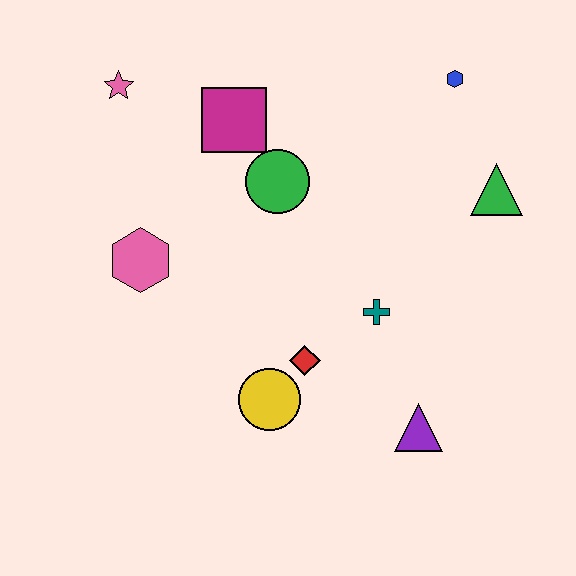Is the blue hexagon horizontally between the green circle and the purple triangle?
No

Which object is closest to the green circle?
The magenta square is closest to the green circle.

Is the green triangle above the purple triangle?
Yes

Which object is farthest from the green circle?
The purple triangle is farthest from the green circle.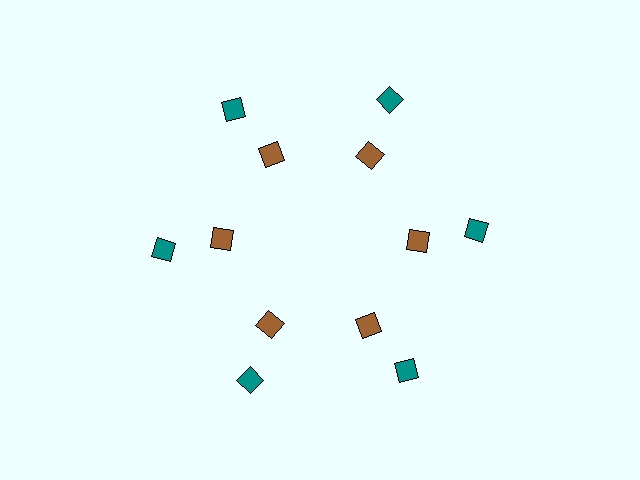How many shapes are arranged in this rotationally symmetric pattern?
There are 12 shapes, arranged in 6 groups of 2.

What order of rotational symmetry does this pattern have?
This pattern has 6-fold rotational symmetry.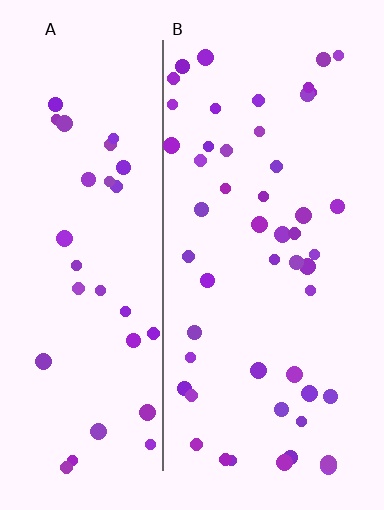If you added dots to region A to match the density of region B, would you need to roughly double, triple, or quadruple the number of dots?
Approximately double.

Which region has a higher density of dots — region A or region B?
B (the right).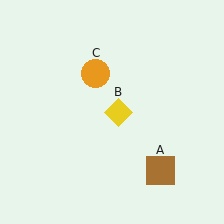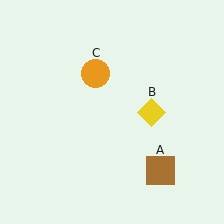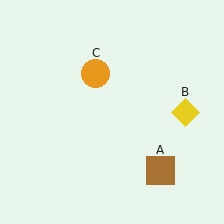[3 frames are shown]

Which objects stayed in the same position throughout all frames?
Brown square (object A) and orange circle (object C) remained stationary.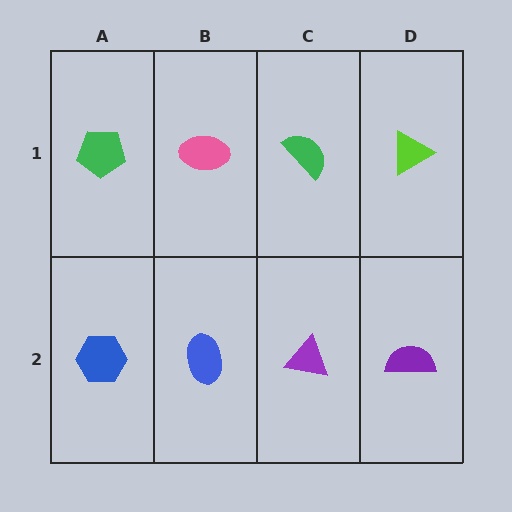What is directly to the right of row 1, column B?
A green semicircle.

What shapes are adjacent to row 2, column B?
A pink ellipse (row 1, column B), a blue hexagon (row 2, column A), a purple triangle (row 2, column C).